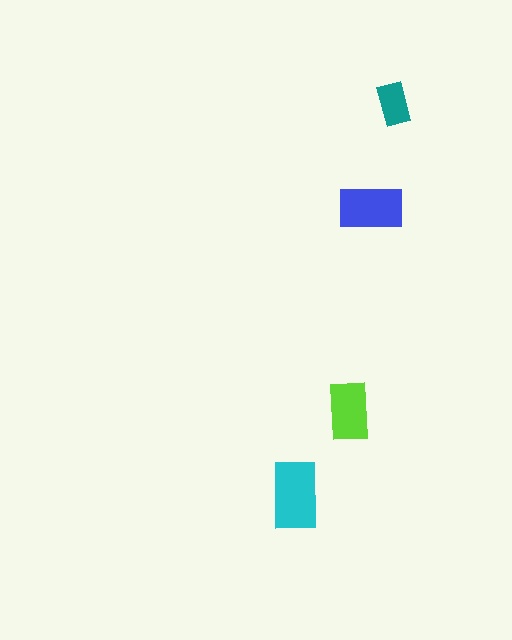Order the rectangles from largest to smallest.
the cyan one, the blue one, the lime one, the teal one.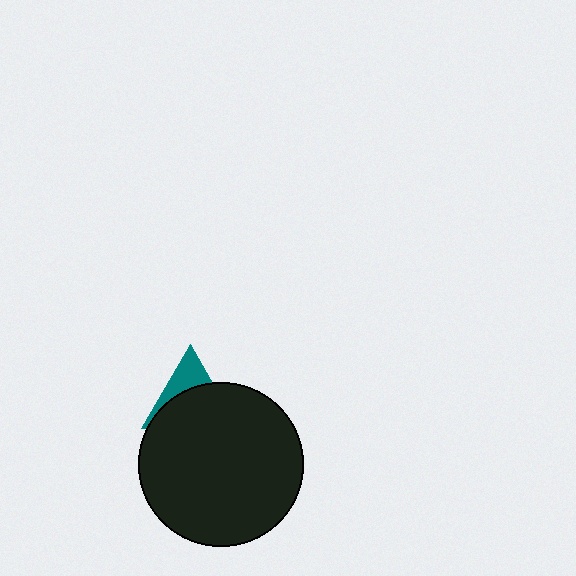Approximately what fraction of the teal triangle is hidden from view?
Roughly 66% of the teal triangle is hidden behind the black circle.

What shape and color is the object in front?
The object in front is a black circle.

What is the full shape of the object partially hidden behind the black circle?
The partially hidden object is a teal triangle.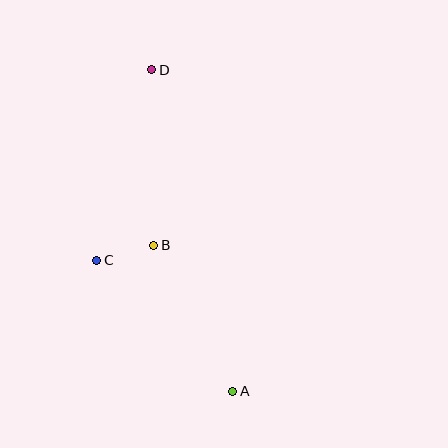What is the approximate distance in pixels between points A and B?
The distance between A and B is approximately 166 pixels.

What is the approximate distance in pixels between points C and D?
The distance between C and D is approximately 198 pixels.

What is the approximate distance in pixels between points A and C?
The distance between A and C is approximately 189 pixels.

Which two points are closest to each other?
Points B and C are closest to each other.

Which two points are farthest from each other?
Points A and D are farthest from each other.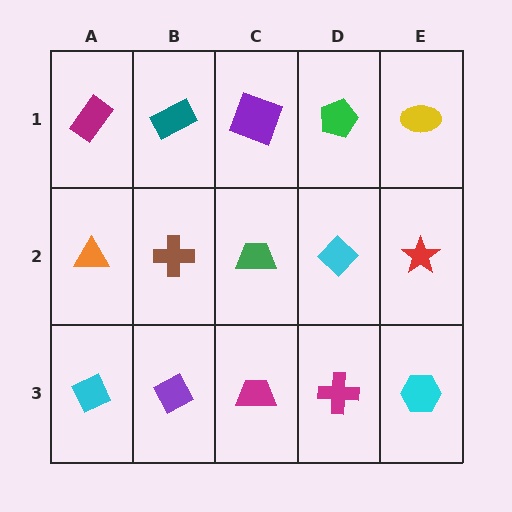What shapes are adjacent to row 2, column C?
A purple square (row 1, column C), a magenta trapezoid (row 3, column C), a brown cross (row 2, column B), a cyan diamond (row 2, column D).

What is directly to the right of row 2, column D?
A red star.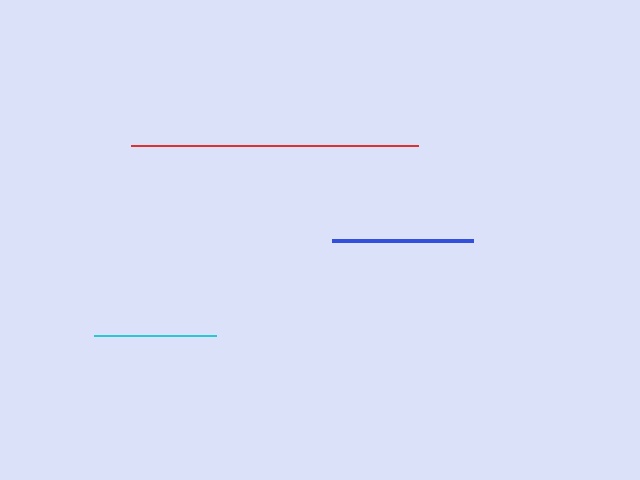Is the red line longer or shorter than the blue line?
The red line is longer than the blue line.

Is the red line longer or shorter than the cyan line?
The red line is longer than the cyan line.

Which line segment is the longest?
The red line is the longest at approximately 286 pixels.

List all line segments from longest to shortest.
From longest to shortest: red, blue, cyan.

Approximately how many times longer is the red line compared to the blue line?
The red line is approximately 2.0 times the length of the blue line.